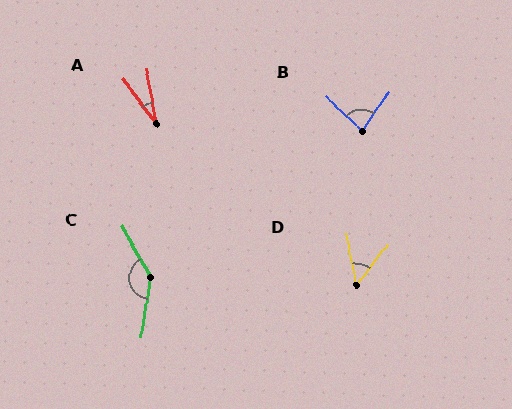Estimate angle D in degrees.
Approximately 48 degrees.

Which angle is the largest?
C, at approximately 142 degrees.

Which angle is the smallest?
A, at approximately 26 degrees.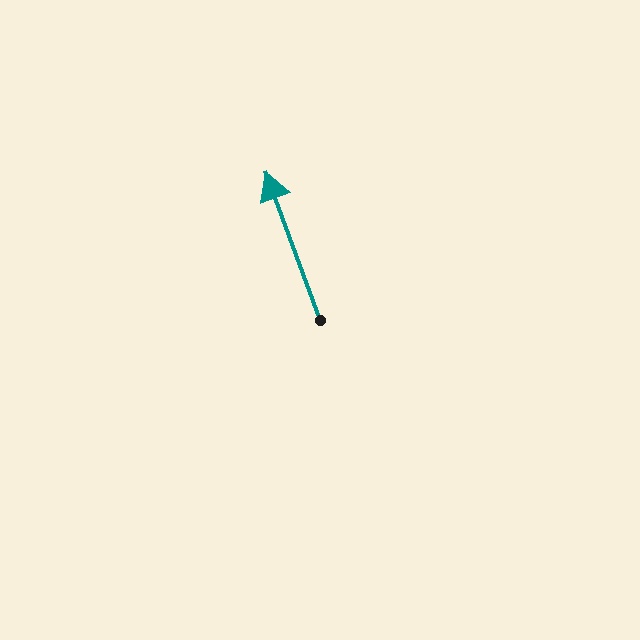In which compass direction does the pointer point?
North.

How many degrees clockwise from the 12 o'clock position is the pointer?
Approximately 340 degrees.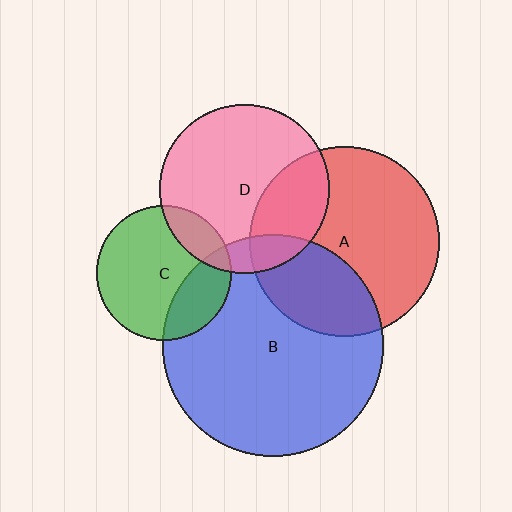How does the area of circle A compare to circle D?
Approximately 1.3 times.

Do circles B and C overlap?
Yes.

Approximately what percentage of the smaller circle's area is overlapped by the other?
Approximately 25%.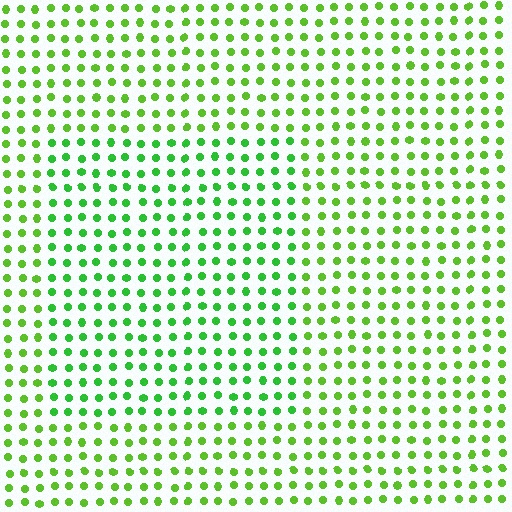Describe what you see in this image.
The image is filled with small lime elements in a uniform arrangement. A rectangle-shaped region is visible where the elements are tinted to a slightly different hue, forming a subtle color boundary.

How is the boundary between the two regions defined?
The boundary is defined purely by a slight shift in hue (about 23 degrees). Spacing, size, and orientation are identical on both sides.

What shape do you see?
I see a rectangle.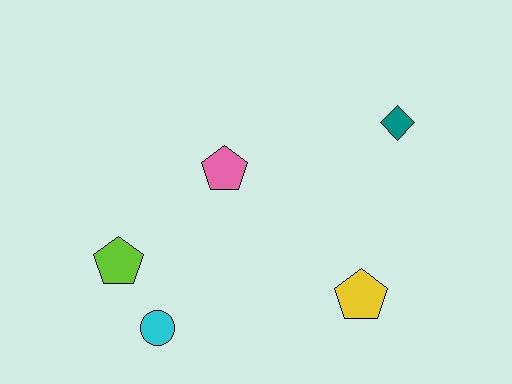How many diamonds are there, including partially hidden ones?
There is 1 diamond.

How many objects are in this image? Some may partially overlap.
There are 5 objects.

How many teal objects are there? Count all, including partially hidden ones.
There is 1 teal object.